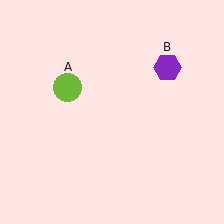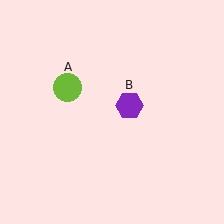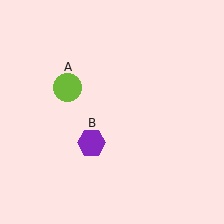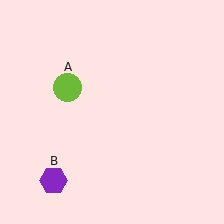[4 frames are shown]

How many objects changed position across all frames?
1 object changed position: purple hexagon (object B).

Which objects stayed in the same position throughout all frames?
Lime circle (object A) remained stationary.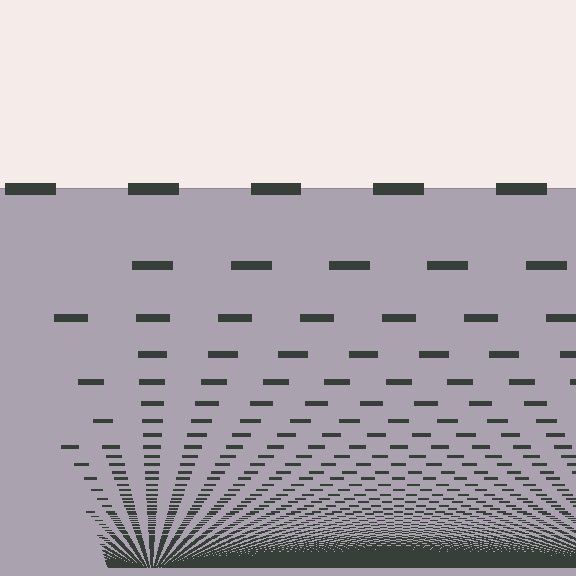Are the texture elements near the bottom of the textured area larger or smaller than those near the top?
Smaller. The gradient is inverted — elements near the bottom are smaller and denser.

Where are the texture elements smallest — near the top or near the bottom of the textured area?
Near the bottom.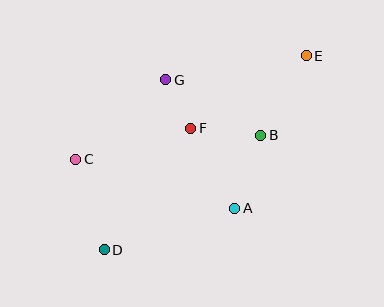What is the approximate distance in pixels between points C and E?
The distance between C and E is approximately 253 pixels.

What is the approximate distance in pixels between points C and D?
The distance between C and D is approximately 95 pixels.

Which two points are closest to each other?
Points F and G are closest to each other.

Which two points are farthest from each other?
Points D and E are farthest from each other.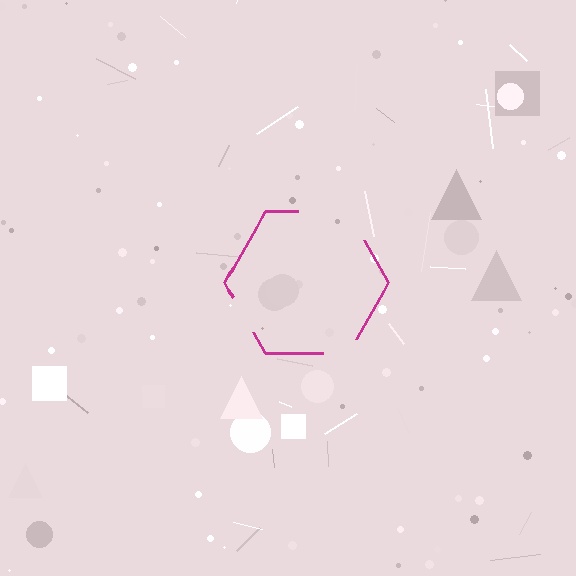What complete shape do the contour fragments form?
The contour fragments form a hexagon.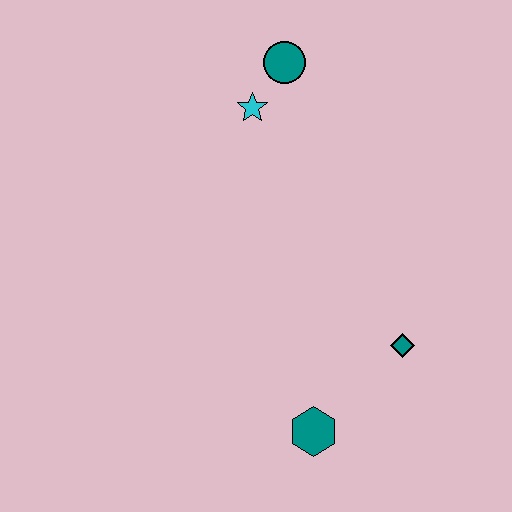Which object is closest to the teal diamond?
The teal hexagon is closest to the teal diamond.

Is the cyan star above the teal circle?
No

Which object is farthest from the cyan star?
The teal hexagon is farthest from the cyan star.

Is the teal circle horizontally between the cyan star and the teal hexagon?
Yes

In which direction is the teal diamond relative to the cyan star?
The teal diamond is below the cyan star.